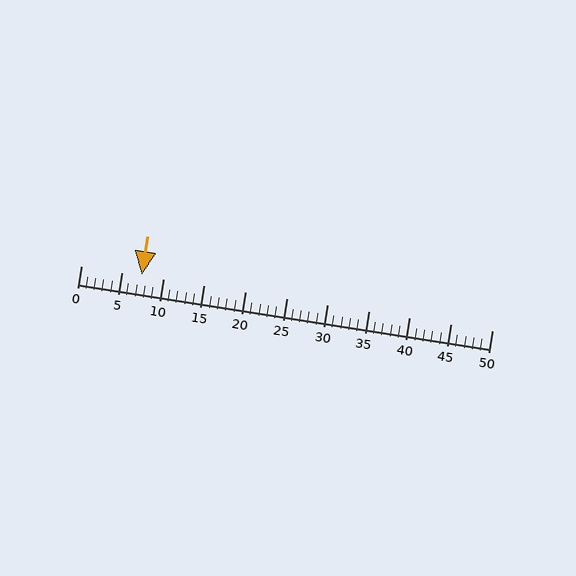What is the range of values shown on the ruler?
The ruler shows values from 0 to 50.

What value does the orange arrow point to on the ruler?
The orange arrow points to approximately 7.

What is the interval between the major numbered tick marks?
The major tick marks are spaced 5 units apart.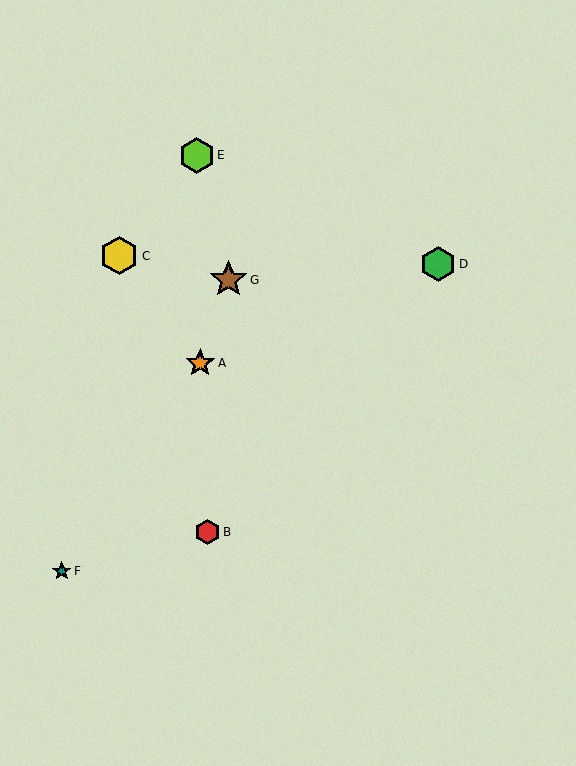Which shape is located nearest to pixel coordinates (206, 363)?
The orange star (labeled A) at (200, 363) is nearest to that location.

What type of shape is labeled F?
Shape F is a teal star.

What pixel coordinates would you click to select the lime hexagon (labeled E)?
Click at (197, 155) to select the lime hexagon E.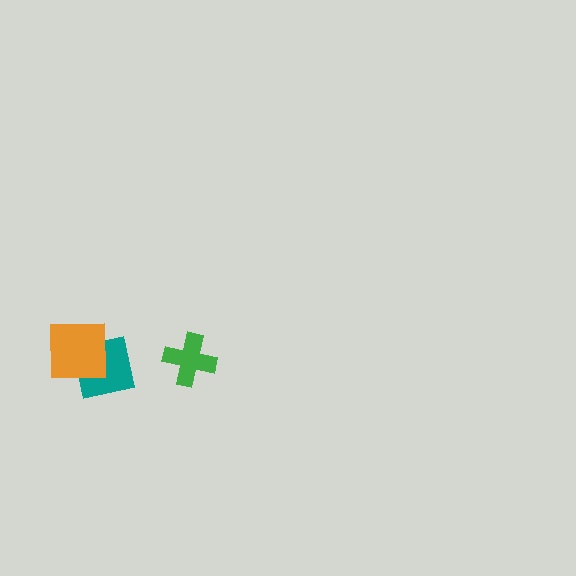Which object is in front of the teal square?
The orange square is in front of the teal square.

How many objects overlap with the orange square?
1 object overlaps with the orange square.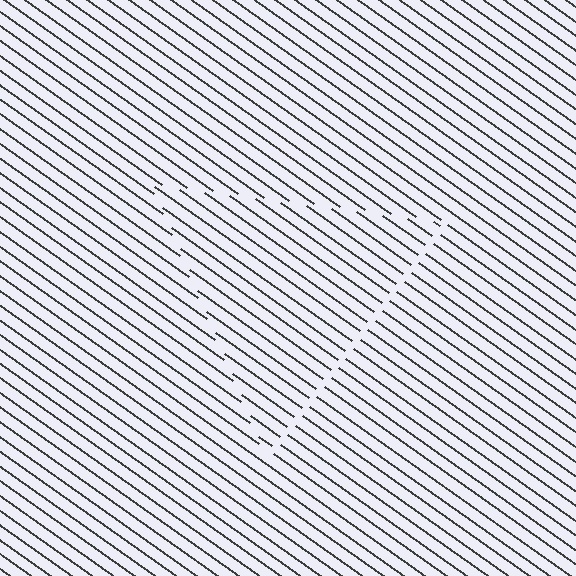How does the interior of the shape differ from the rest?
The interior of the shape contains the same grating, shifted by half a period — the contour is defined by the phase discontinuity where line-ends from the inner and outer gratings abut.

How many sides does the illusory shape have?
3 sides — the line-ends trace a triangle.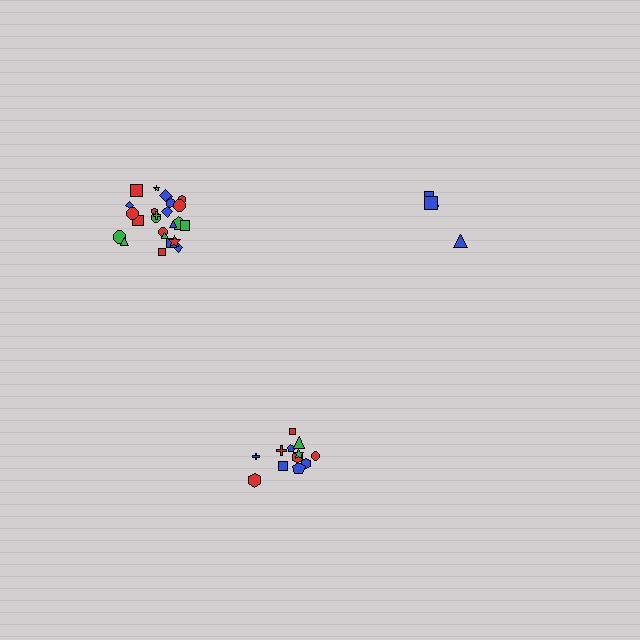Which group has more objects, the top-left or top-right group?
The top-left group.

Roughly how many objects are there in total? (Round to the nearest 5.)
Roughly 40 objects in total.